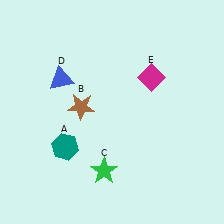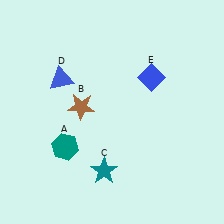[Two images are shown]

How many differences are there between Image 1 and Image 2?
There are 2 differences between the two images.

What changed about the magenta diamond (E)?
In Image 1, E is magenta. In Image 2, it changed to blue.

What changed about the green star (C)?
In Image 1, C is green. In Image 2, it changed to teal.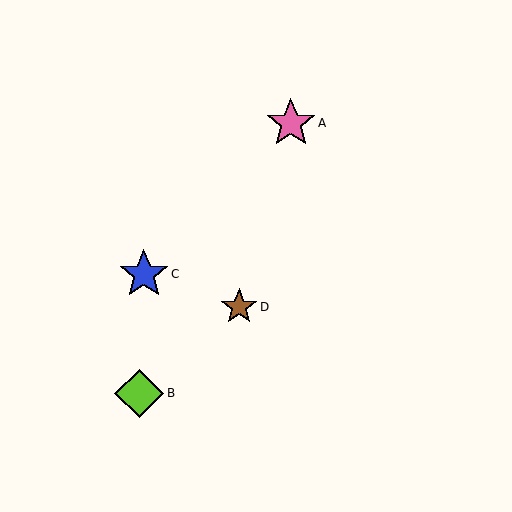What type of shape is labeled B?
Shape B is a lime diamond.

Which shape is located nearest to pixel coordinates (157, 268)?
The blue star (labeled C) at (144, 274) is nearest to that location.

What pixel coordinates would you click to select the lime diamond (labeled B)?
Click at (139, 393) to select the lime diamond B.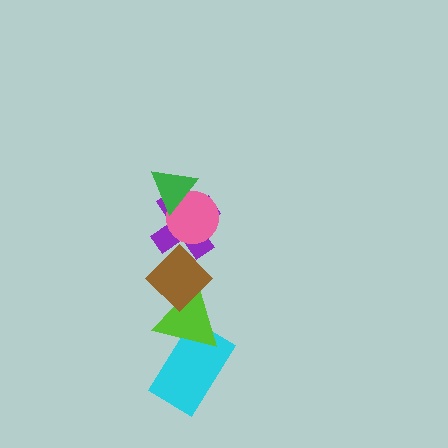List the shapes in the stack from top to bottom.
From top to bottom: the green triangle, the pink circle, the purple cross, the brown diamond, the lime triangle, the cyan rectangle.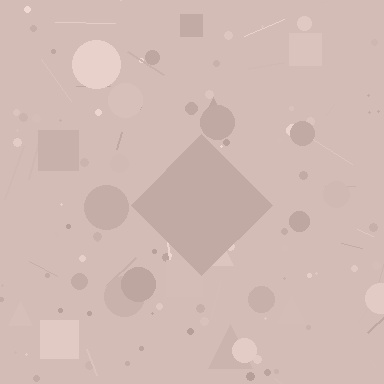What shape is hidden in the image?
A diamond is hidden in the image.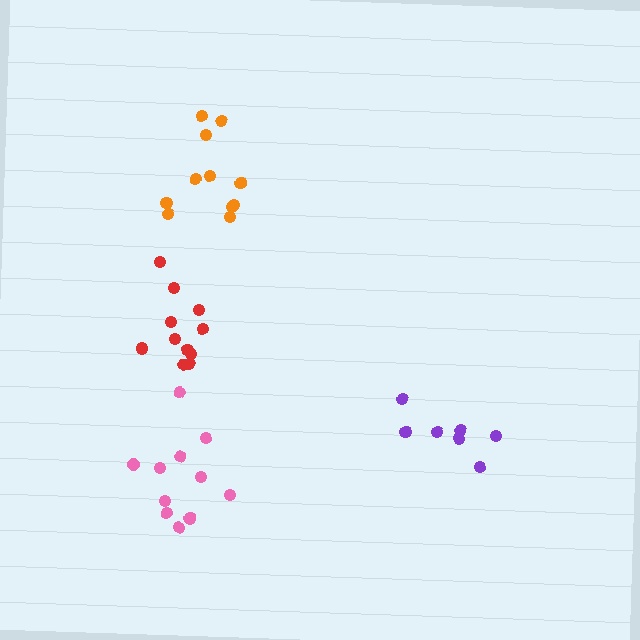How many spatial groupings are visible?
There are 4 spatial groupings.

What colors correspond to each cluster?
The clusters are colored: purple, orange, red, pink.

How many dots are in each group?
Group 1: 7 dots, Group 2: 11 dots, Group 3: 11 dots, Group 4: 12 dots (41 total).